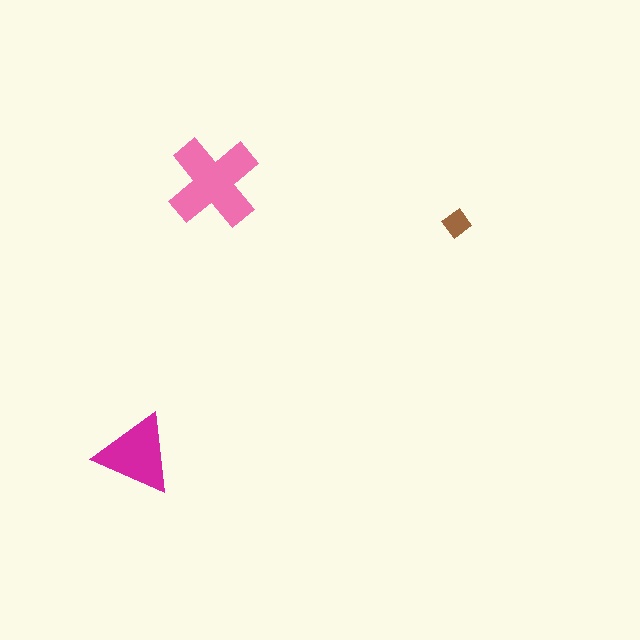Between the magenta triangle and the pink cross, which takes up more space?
The pink cross.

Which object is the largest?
The pink cross.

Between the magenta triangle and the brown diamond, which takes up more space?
The magenta triangle.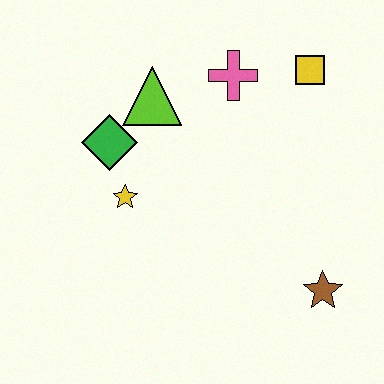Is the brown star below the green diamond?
Yes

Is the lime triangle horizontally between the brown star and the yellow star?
Yes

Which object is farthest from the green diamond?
The brown star is farthest from the green diamond.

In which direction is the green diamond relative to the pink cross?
The green diamond is to the left of the pink cross.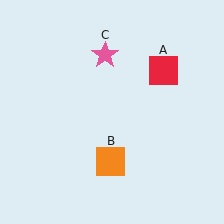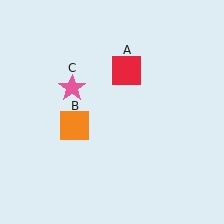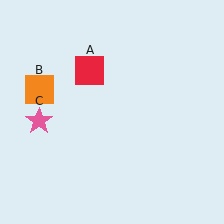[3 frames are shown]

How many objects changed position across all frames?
3 objects changed position: red square (object A), orange square (object B), pink star (object C).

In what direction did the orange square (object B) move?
The orange square (object B) moved up and to the left.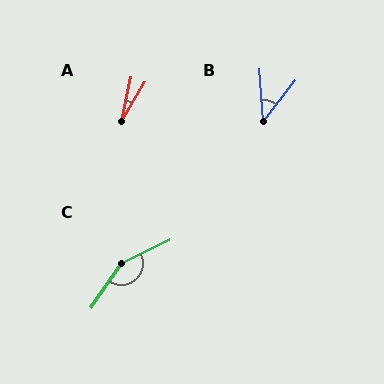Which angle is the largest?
C, at approximately 150 degrees.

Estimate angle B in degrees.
Approximately 41 degrees.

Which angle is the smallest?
A, at approximately 19 degrees.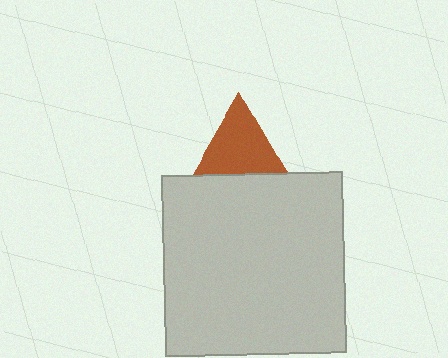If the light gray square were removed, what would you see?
You would see the complete brown triangle.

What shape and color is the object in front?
The object in front is a light gray square.